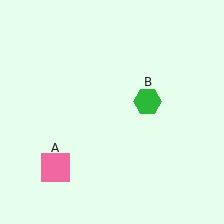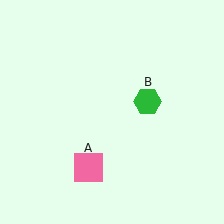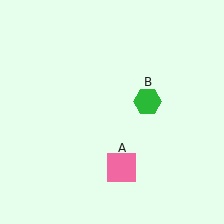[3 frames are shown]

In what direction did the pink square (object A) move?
The pink square (object A) moved right.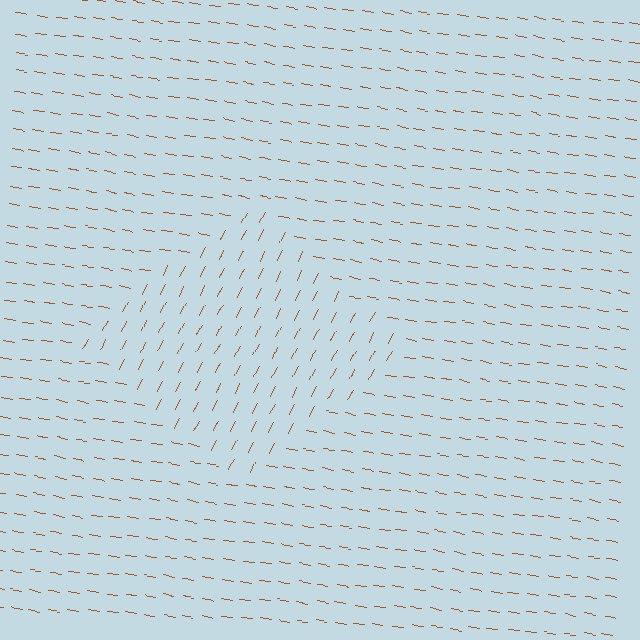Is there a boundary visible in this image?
Yes, there is a texture boundary formed by a change in line orientation.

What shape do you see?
I see a diamond.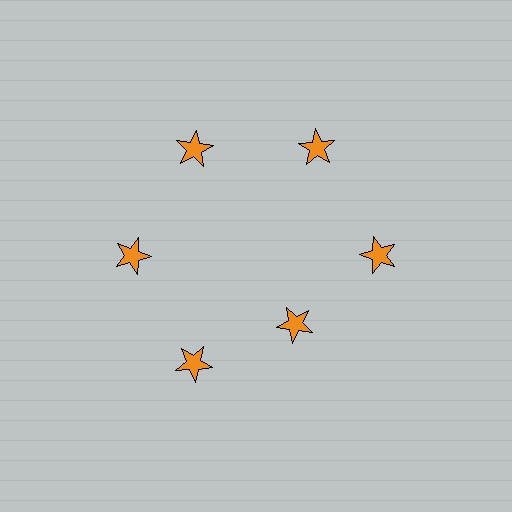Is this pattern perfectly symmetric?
No. The 6 orange stars are arranged in a ring, but one element near the 5 o'clock position is pulled inward toward the center, breaking the 6-fold rotational symmetry.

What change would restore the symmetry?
The symmetry would be restored by moving it outward, back onto the ring so that all 6 stars sit at equal angles and equal distance from the center.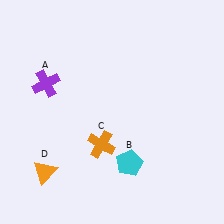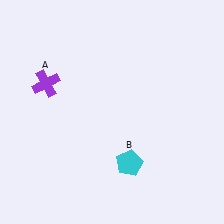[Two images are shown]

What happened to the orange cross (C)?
The orange cross (C) was removed in Image 2. It was in the bottom-left area of Image 1.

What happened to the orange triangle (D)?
The orange triangle (D) was removed in Image 2. It was in the bottom-left area of Image 1.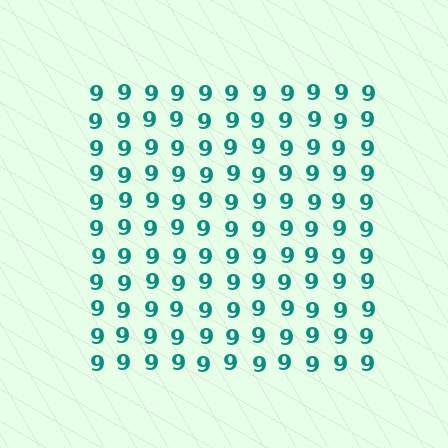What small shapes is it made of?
It is made of small digit 9's.